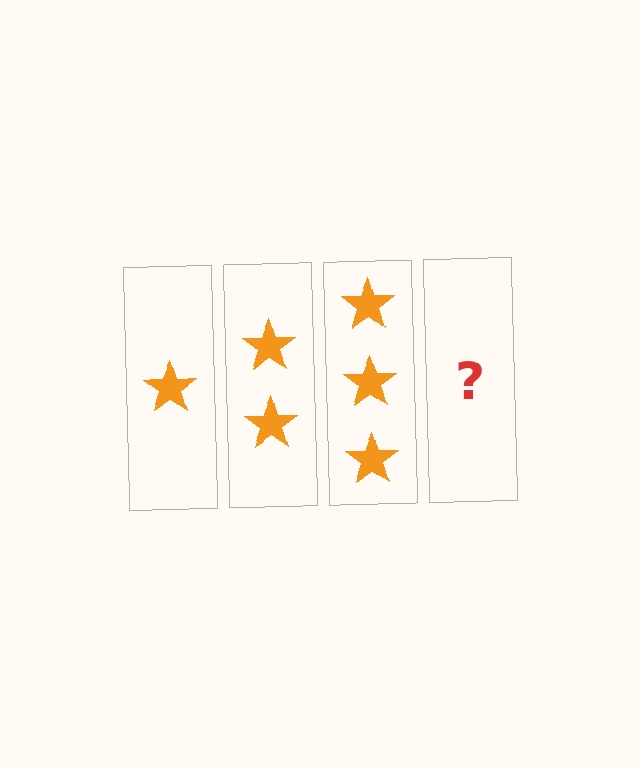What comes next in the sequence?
The next element should be 4 stars.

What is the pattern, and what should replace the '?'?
The pattern is that each step adds one more star. The '?' should be 4 stars.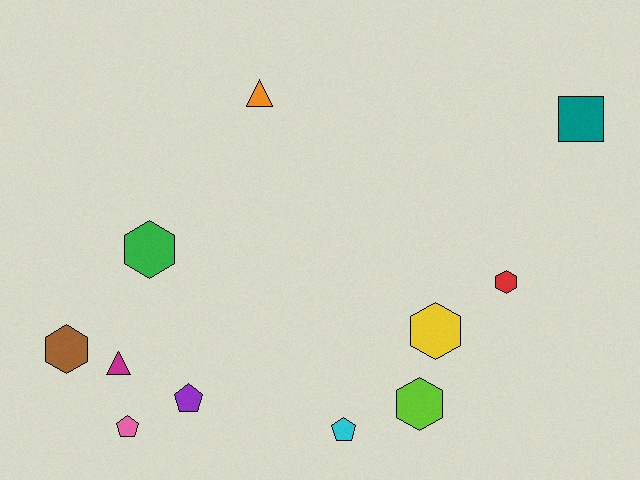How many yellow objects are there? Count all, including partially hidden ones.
There is 1 yellow object.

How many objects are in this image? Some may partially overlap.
There are 11 objects.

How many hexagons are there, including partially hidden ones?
There are 5 hexagons.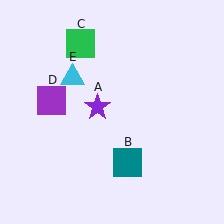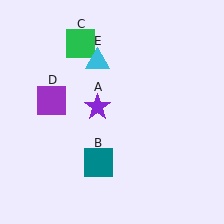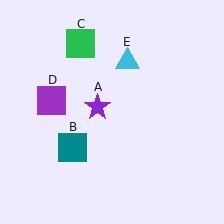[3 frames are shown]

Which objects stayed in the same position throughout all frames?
Purple star (object A) and green square (object C) and purple square (object D) remained stationary.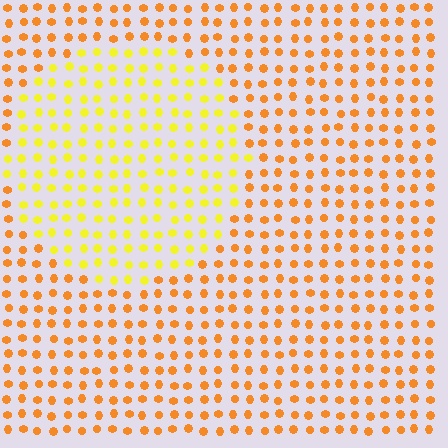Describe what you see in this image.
The image is filled with small orange elements in a uniform arrangement. A circle-shaped region is visible where the elements are tinted to a slightly different hue, forming a subtle color boundary.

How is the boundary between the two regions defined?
The boundary is defined purely by a slight shift in hue (about 33 degrees). Spacing, size, and orientation are identical on both sides.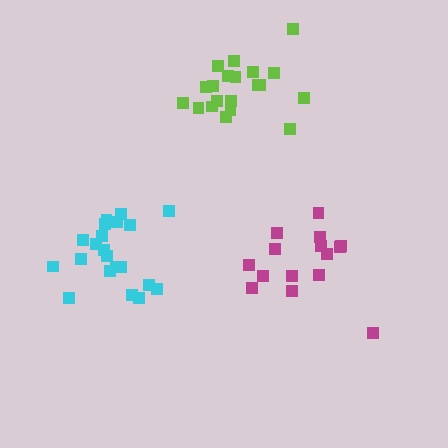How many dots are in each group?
Group 1: 20 dots, Group 2: 15 dots, Group 3: 21 dots (56 total).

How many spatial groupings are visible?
There are 3 spatial groupings.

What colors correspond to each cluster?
The clusters are colored: lime, magenta, cyan.